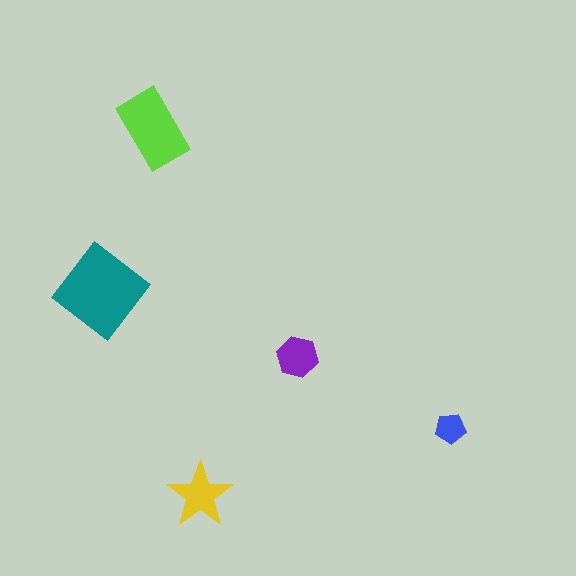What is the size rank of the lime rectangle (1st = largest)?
2nd.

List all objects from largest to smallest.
The teal diamond, the lime rectangle, the yellow star, the purple hexagon, the blue pentagon.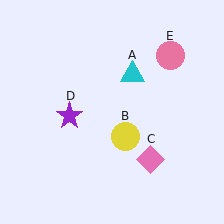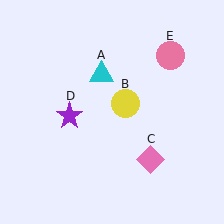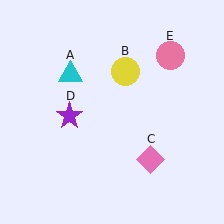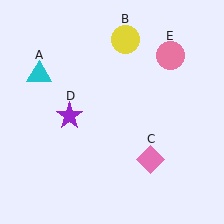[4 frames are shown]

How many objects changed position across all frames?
2 objects changed position: cyan triangle (object A), yellow circle (object B).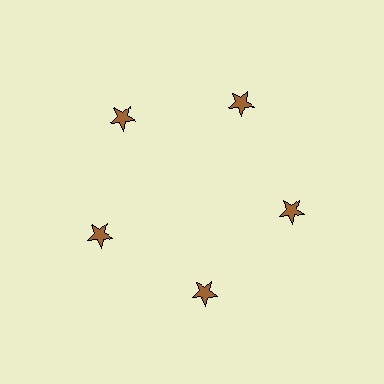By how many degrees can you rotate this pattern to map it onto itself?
The pattern maps onto itself every 72 degrees of rotation.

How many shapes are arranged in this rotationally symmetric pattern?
There are 5 shapes, arranged in 5 groups of 1.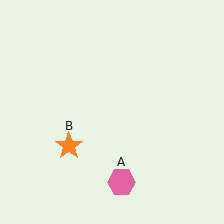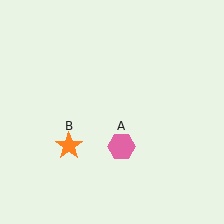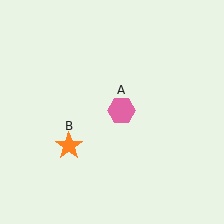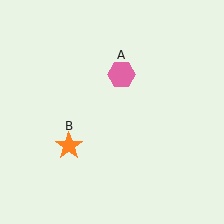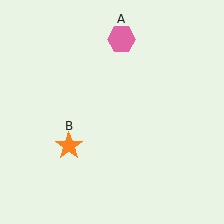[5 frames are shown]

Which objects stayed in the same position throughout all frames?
Orange star (object B) remained stationary.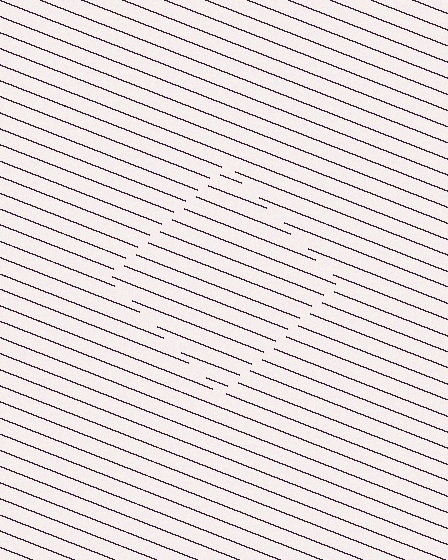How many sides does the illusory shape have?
4 sides — the line-ends trace a square.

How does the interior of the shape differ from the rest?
The interior of the shape contains the same grating, shifted by half a period — the contour is defined by the phase discontinuity where line-ends from the inner and outer gratings abut.